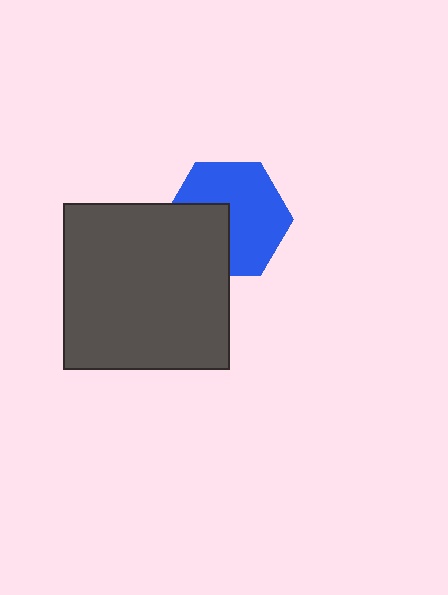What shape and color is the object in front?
The object in front is a dark gray square.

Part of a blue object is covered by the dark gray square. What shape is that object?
It is a hexagon.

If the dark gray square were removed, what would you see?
You would see the complete blue hexagon.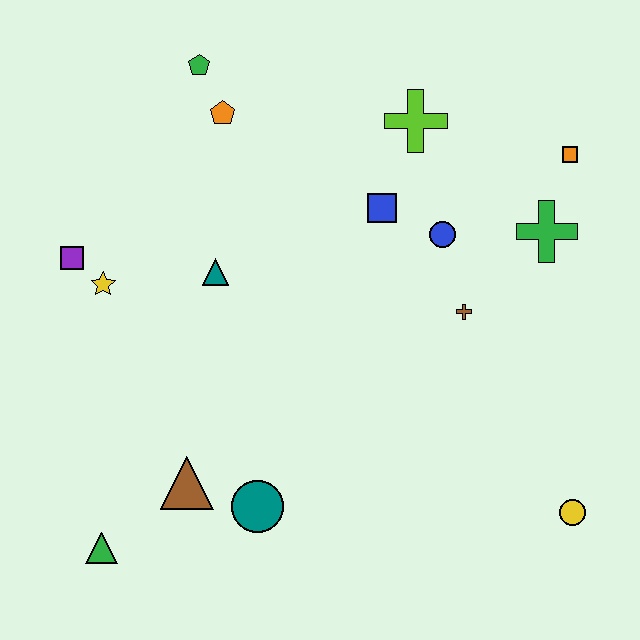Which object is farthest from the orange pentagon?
The yellow circle is farthest from the orange pentagon.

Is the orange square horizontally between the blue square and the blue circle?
No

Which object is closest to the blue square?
The blue circle is closest to the blue square.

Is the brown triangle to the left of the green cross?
Yes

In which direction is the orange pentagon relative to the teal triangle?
The orange pentagon is above the teal triangle.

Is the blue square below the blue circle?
No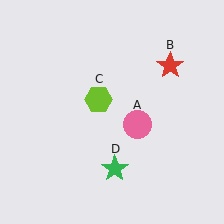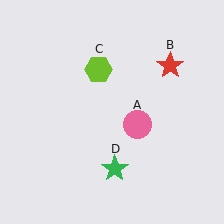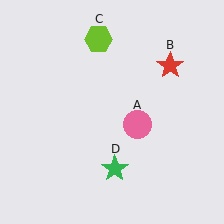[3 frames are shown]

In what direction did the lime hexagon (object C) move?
The lime hexagon (object C) moved up.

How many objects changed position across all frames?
1 object changed position: lime hexagon (object C).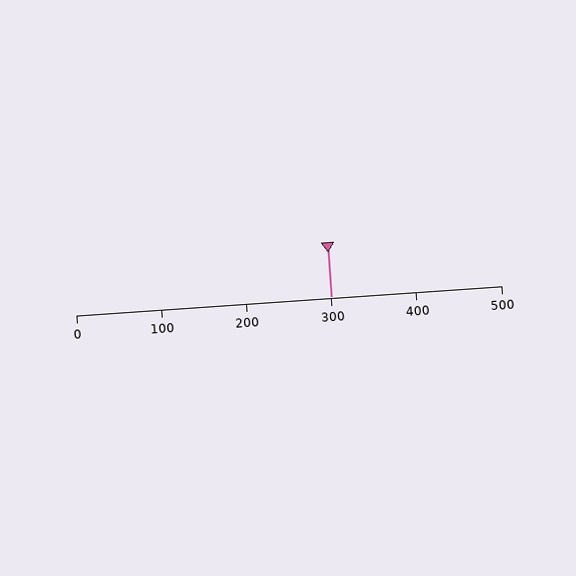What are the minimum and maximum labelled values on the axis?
The axis runs from 0 to 500.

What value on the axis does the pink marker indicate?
The marker indicates approximately 300.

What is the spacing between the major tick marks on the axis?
The major ticks are spaced 100 apart.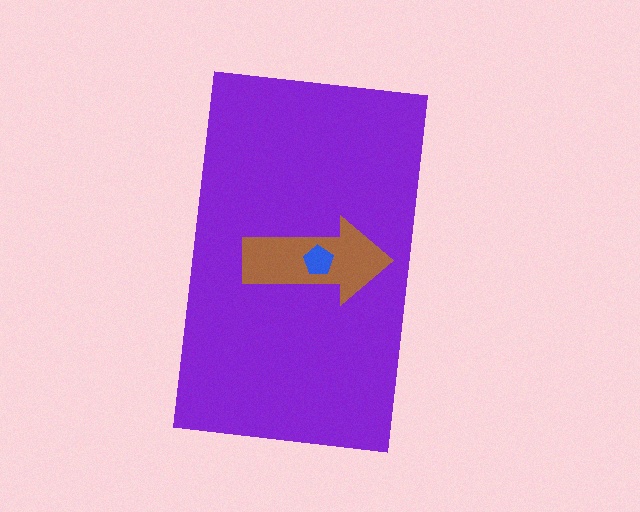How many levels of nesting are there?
3.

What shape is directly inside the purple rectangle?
The brown arrow.